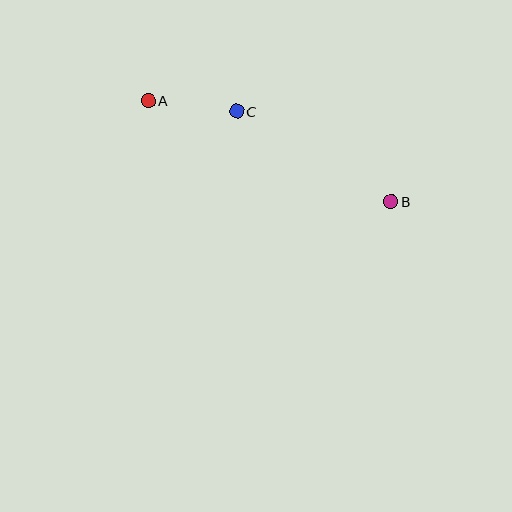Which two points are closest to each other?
Points A and C are closest to each other.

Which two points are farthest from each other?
Points A and B are farthest from each other.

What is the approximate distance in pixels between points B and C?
The distance between B and C is approximately 179 pixels.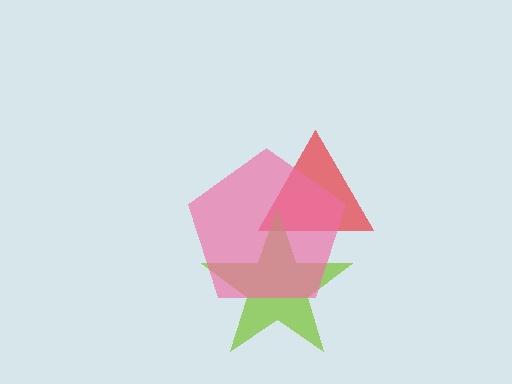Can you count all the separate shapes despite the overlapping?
Yes, there are 3 separate shapes.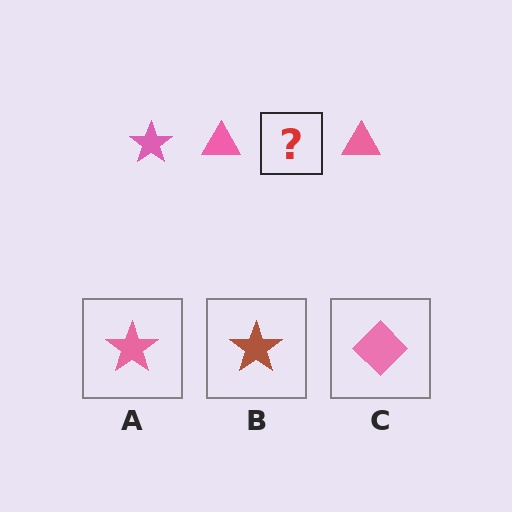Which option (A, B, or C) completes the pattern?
A.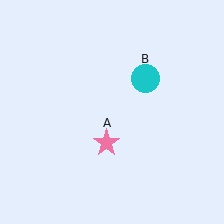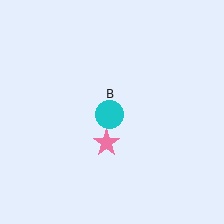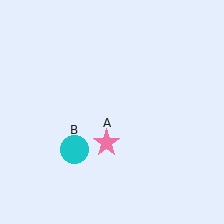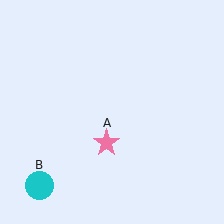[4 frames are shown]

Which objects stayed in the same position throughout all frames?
Pink star (object A) remained stationary.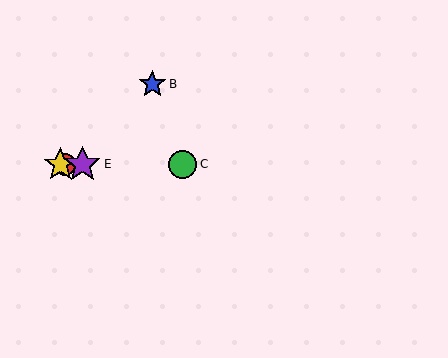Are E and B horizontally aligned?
No, E is at y≈164 and B is at y≈84.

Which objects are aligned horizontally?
Objects A, C, D, E are aligned horizontally.